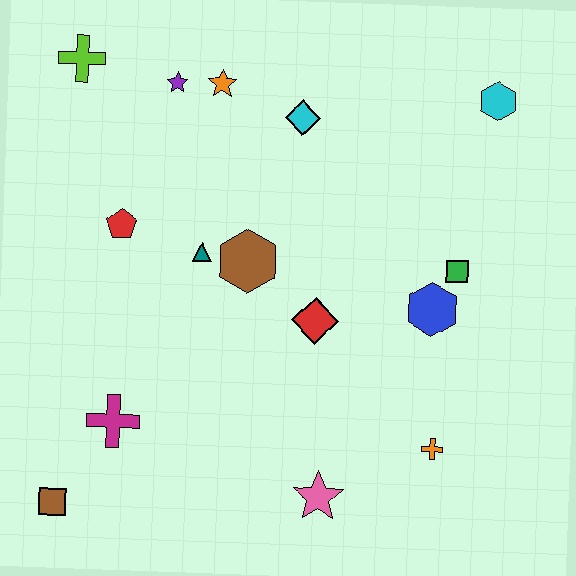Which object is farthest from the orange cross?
The lime cross is farthest from the orange cross.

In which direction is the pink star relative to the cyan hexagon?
The pink star is below the cyan hexagon.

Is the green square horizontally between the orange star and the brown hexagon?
No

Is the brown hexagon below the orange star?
Yes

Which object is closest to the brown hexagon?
The teal triangle is closest to the brown hexagon.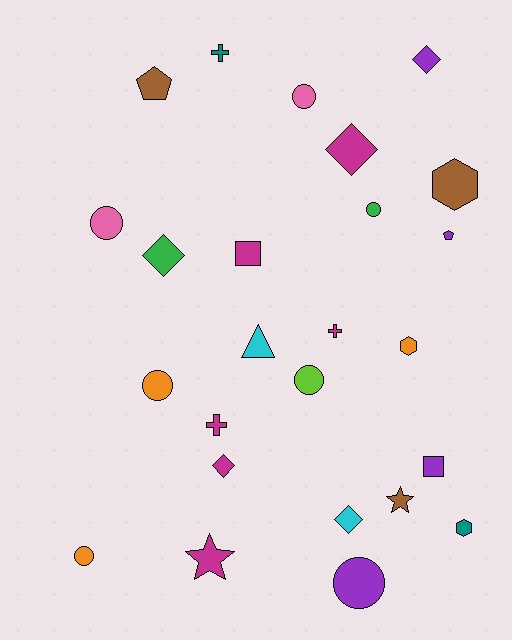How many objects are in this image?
There are 25 objects.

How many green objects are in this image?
There are 2 green objects.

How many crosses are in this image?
There are 3 crosses.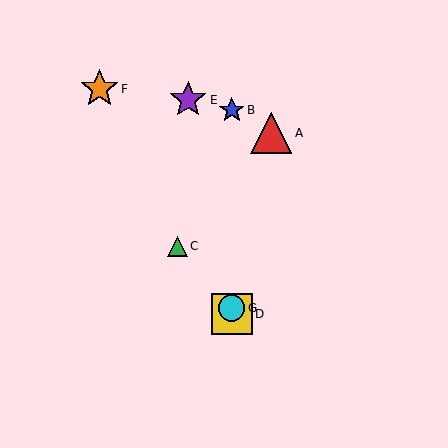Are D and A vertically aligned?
No, D is at x≈232 and A is at x≈271.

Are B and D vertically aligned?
Yes, both are at x≈232.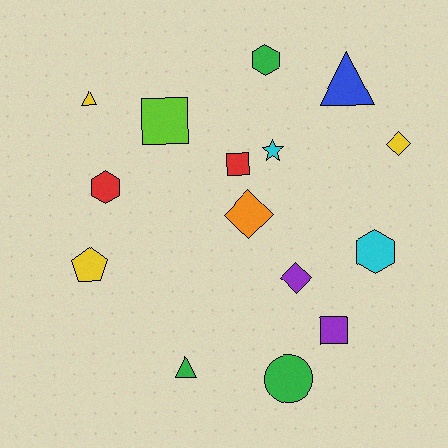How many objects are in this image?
There are 15 objects.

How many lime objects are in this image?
There is 1 lime object.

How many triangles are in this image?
There are 3 triangles.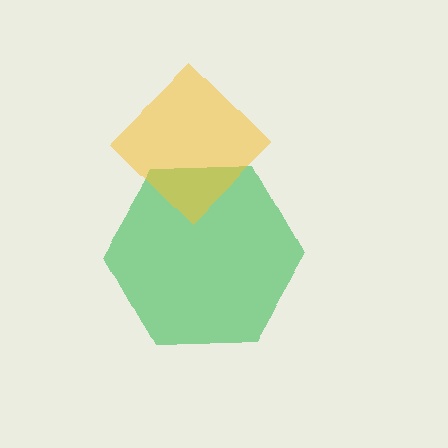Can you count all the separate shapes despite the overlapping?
Yes, there are 2 separate shapes.